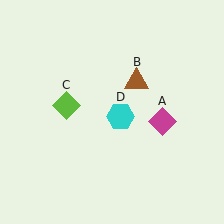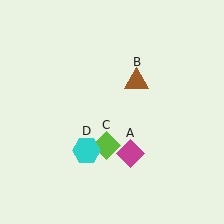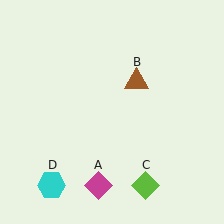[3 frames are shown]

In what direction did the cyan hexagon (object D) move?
The cyan hexagon (object D) moved down and to the left.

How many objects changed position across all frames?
3 objects changed position: magenta diamond (object A), lime diamond (object C), cyan hexagon (object D).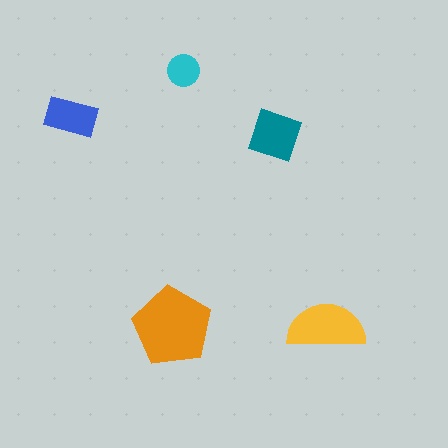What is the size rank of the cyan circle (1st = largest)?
5th.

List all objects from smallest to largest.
The cyan circle, the blue rectangle, the teal diamond, the yellow semicircle, the orange pentagon.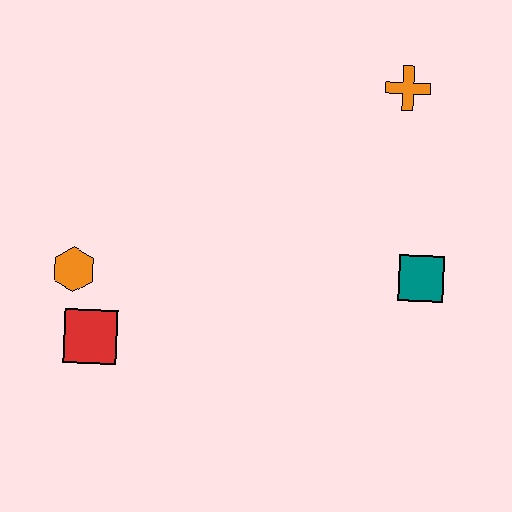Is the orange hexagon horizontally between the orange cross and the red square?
No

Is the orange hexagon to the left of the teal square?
Yes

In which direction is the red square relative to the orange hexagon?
The red square is below the orange hexagon.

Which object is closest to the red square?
The orange hexagon is closest to the red square.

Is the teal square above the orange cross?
No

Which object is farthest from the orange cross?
The red square is farthest from the orange cross.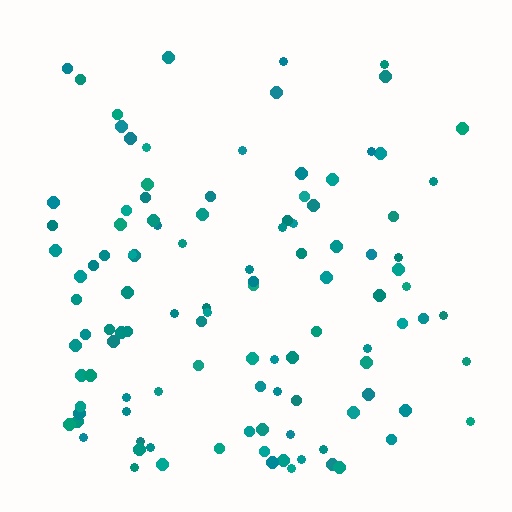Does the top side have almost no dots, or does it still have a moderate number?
Still a moderate number, just noticeably fewer than the bottom.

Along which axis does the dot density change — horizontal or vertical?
Vertical.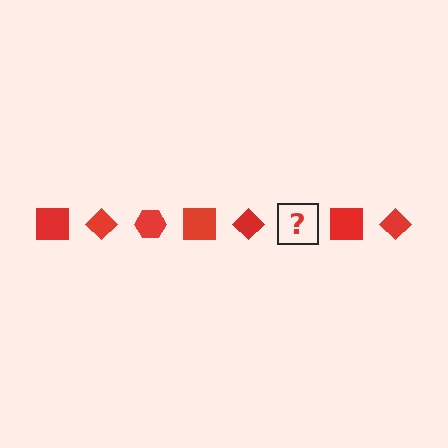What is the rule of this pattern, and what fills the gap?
The rule is that the pattern cycles through square, diamond, hexagon shapes in red. The gap should be filled with a red hexagon.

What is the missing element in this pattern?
The missing element is a red hexagon.